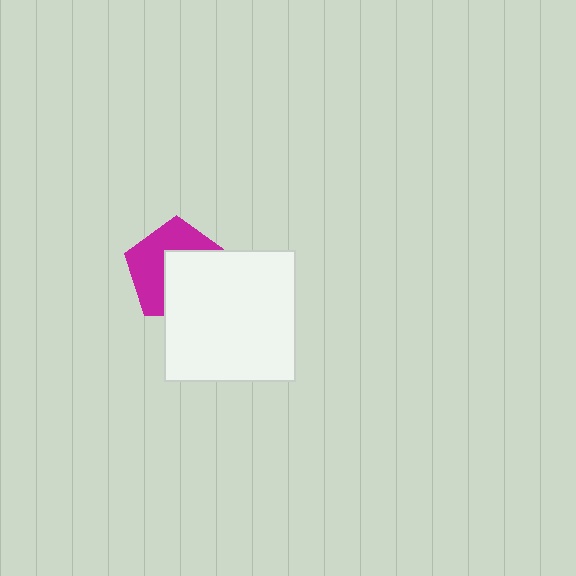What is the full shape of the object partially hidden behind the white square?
The partially hidden object is a magenta pentagon.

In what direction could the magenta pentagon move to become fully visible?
The magenta pentagon could move toward the upper-left. That would shift it out from behind the white square entirely.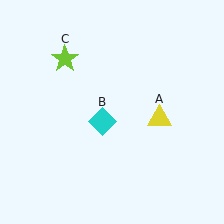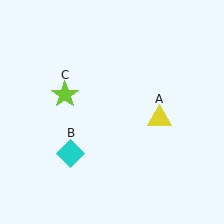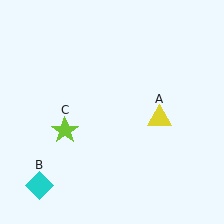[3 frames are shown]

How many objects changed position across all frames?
2 objects changed position: cyan diamond (object B), lime star (object C).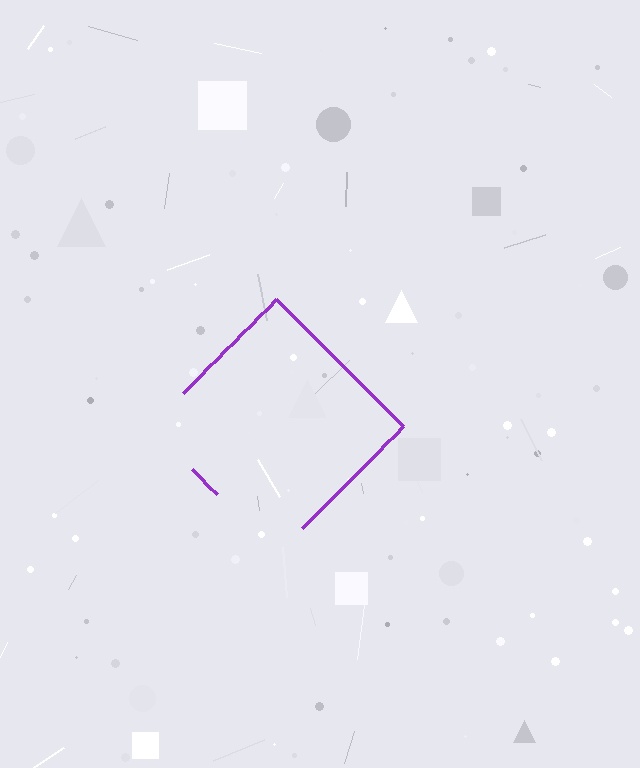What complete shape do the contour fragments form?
The contour fragments form a diamond.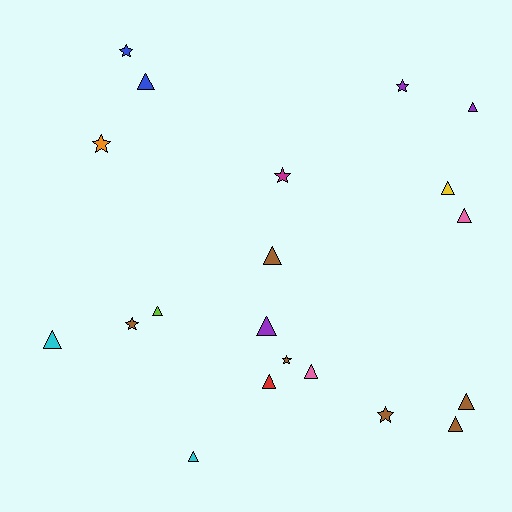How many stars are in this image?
There are 7 stars.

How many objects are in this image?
There are 20 objects.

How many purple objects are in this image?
There are 3 purple objects.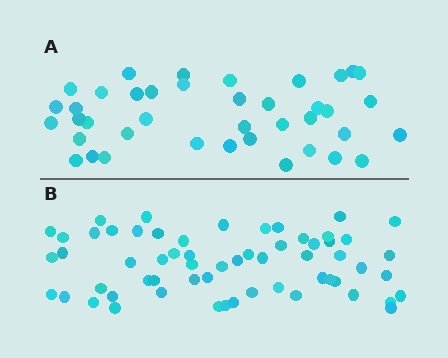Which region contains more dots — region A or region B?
Region B (the bottom region) has more dots.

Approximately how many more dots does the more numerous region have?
Region B has approximately 20 more dots than region A.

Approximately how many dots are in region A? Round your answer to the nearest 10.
About 40 dots.